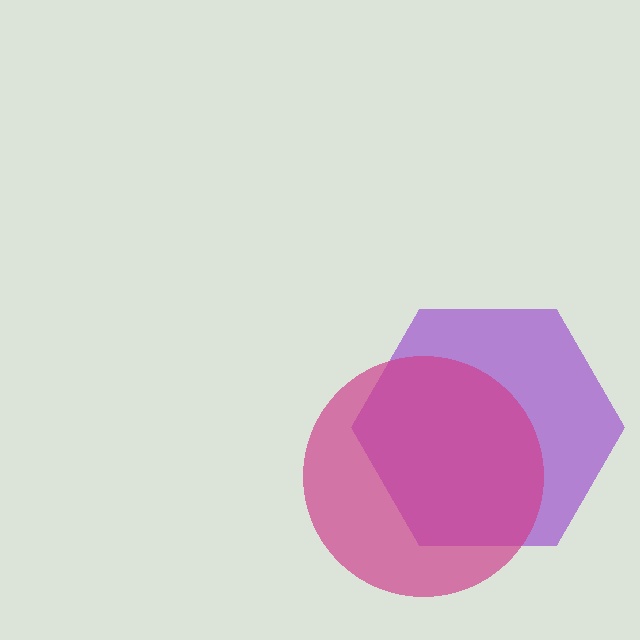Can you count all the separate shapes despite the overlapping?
Yes, there are 2 separate shapes.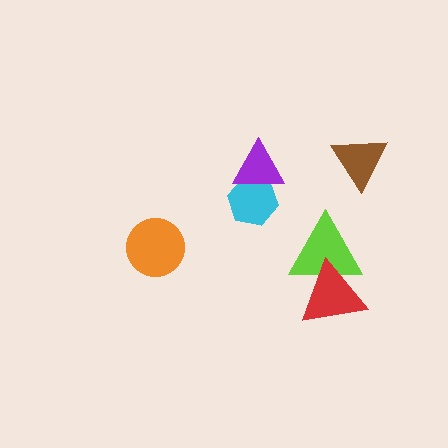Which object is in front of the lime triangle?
The red triangle is in front of the lime triangle.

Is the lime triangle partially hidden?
Yes, it is partially covered by another shape.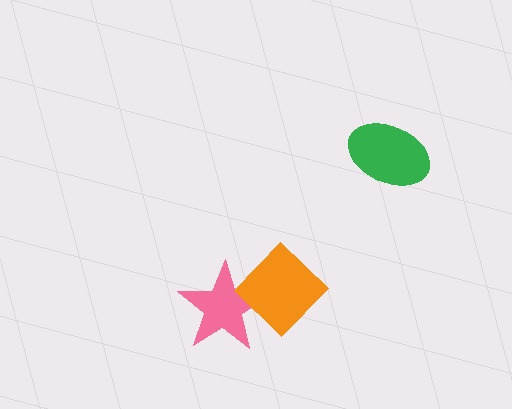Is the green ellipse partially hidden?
No, no other shape covers it.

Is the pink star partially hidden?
Yes, it is partially covered by another shape.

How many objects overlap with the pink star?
1 object overlaps with the pink star.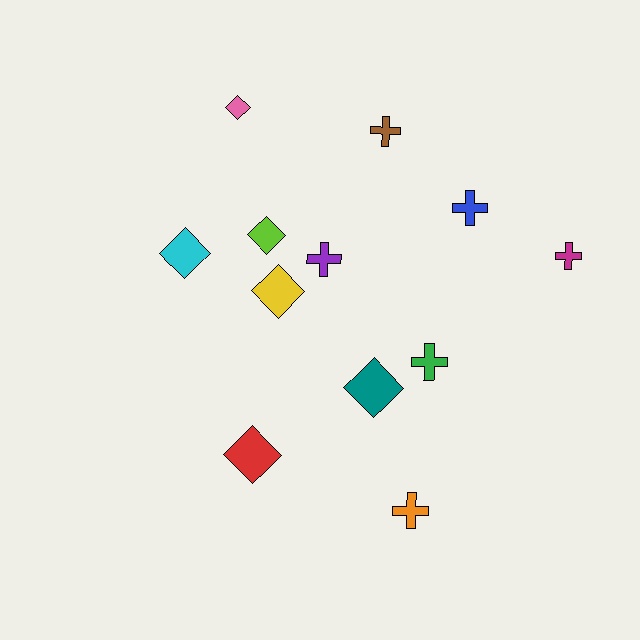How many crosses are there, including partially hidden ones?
There are 6 crosses.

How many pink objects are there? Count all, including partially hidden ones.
There is 1 pink object.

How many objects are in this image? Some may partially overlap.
There are 12 objects.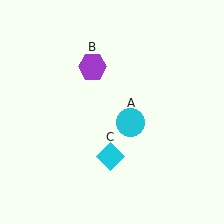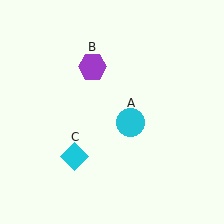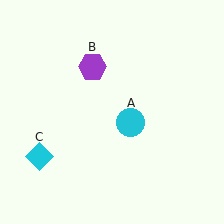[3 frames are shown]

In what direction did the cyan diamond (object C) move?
The cyan diamond (object C) moved left.